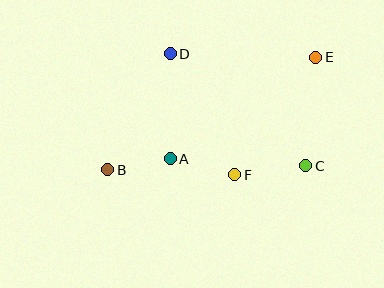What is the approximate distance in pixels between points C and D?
The distance between C and D is approximately 176 pixels.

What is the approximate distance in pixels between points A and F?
The distance between A and F is approximately 66 pixels.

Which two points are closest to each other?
Points A and B are closest to each other.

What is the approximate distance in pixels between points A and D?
The distance between A and D is approximately 105 pixels.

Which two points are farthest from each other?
Points B and E are farthest from each other.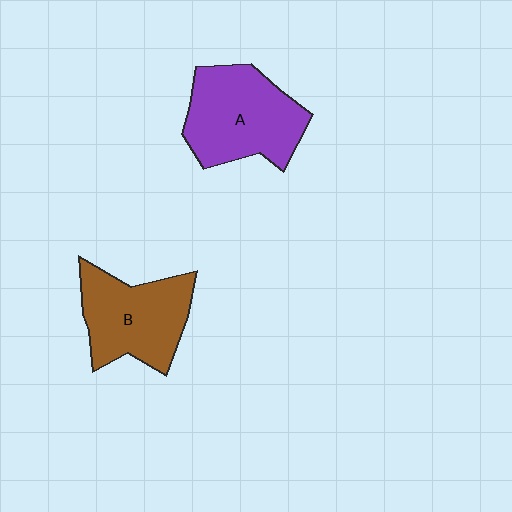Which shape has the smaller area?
Shape B (brown).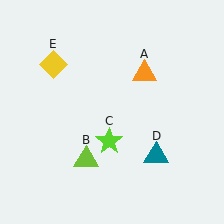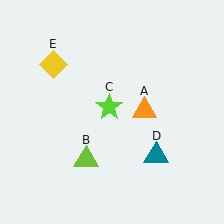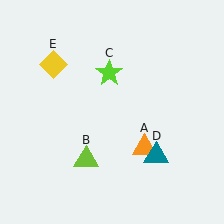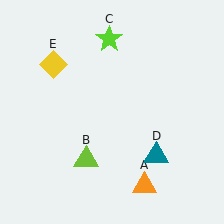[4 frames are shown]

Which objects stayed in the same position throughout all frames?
Lime triangle (object B) and teal triangle (object D) and yellow diamond (object E) remained stationary.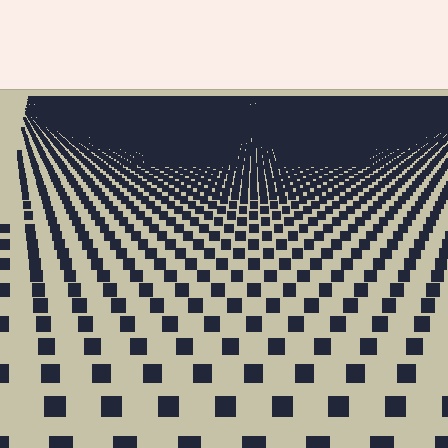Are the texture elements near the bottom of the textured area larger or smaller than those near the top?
Larger. Near the bottom, elements are closer to the viewer and appear at a bigger on-screen size.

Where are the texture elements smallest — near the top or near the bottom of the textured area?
Near the top.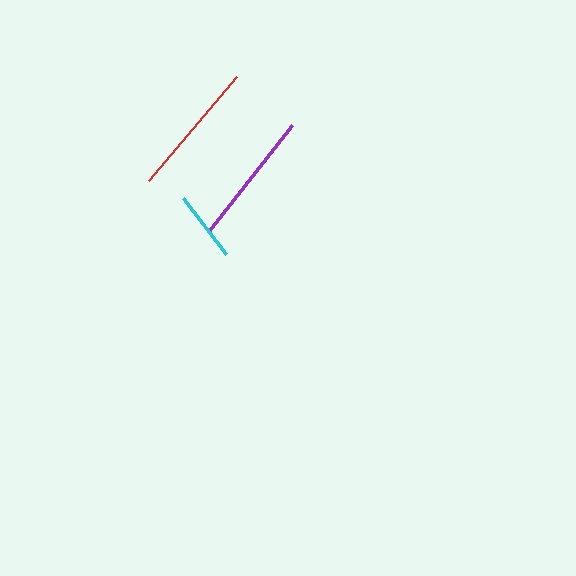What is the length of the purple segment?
The purple segment is approximately 136 pixels long.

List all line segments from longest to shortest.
From longest to shortest: purple, red, cyan.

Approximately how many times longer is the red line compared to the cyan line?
The red line is approximately 1.9 times the length of the cyan line.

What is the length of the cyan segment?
The cyan segment is approximately 70 pixels long.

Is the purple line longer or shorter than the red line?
The purple line is longer than the red line.